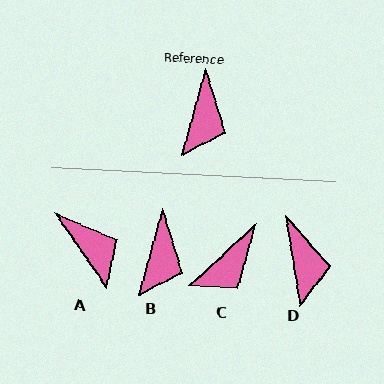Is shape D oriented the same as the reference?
No, it is off by about 25 degrees.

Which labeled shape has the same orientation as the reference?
B.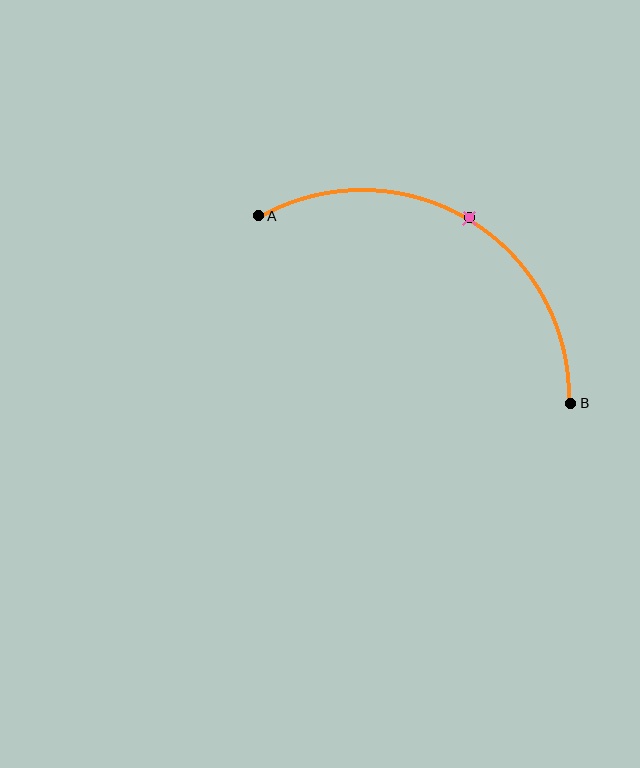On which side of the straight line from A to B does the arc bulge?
The arc bulges above the straight line connecting A and B.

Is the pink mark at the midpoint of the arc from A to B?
Yes. The pink mark lies on the arc at equal arc-length from both A and B — it is the arc midpoint.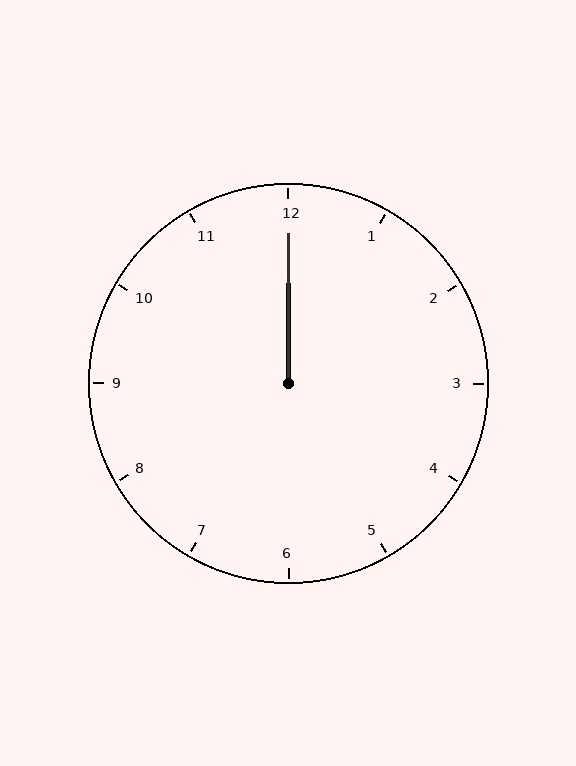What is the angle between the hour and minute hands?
Approximately 0 degrees.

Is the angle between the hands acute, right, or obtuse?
It is acute.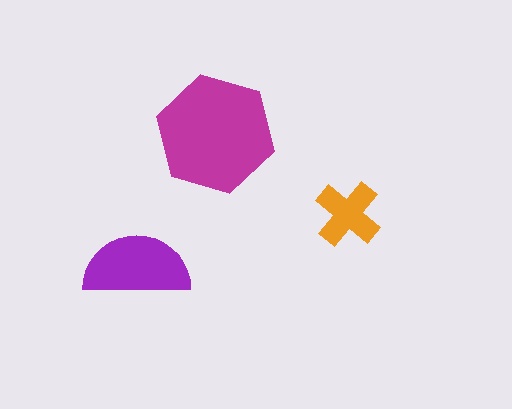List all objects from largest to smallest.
The magenta hexagon, the purple semicircle, the orange cross.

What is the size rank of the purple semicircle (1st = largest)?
2nd.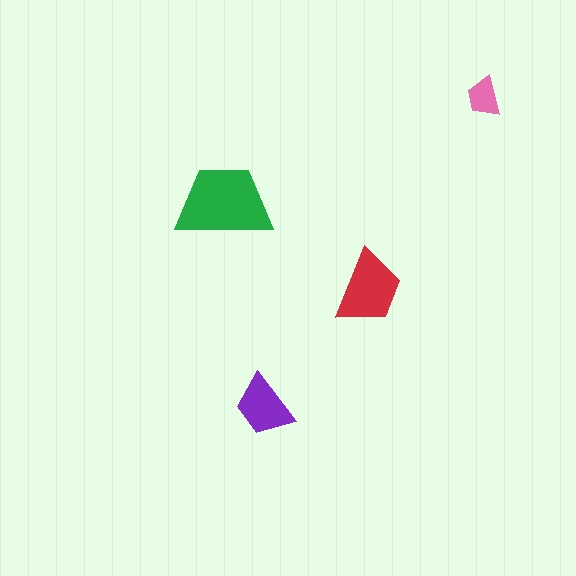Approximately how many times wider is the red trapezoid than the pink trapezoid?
About 2 times wider.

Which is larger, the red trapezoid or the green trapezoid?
The green one.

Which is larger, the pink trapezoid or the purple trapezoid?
The purple one.